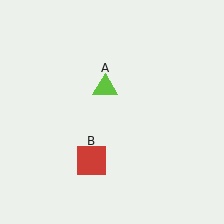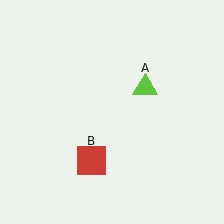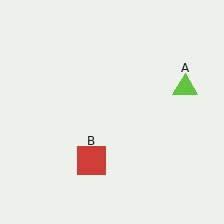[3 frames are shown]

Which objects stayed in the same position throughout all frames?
Red square (object B) remained stationary.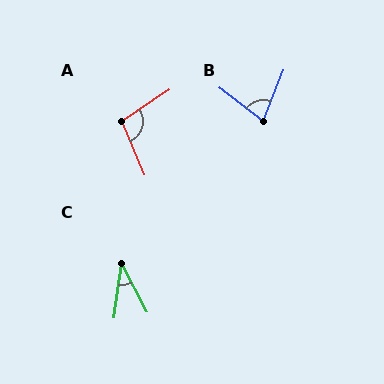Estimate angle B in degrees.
Approximately 74 degrees.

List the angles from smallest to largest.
C (35°), B (74°), A (101°).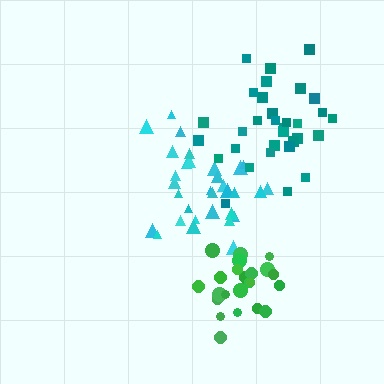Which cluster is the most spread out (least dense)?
Teal.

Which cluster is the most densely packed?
Green.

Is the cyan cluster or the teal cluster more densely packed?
Cyan.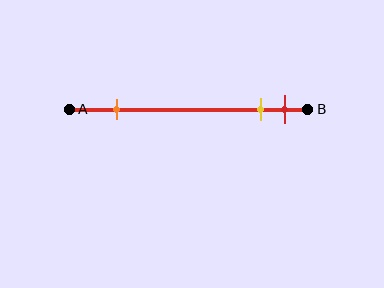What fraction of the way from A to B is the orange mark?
The orange mark is approximately 20% (0.2) of the way from A to B.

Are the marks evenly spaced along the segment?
No, the marks are not evenly spaced.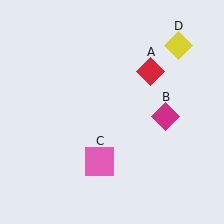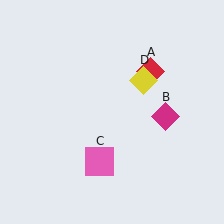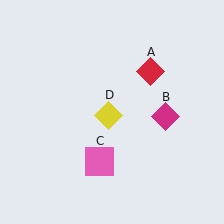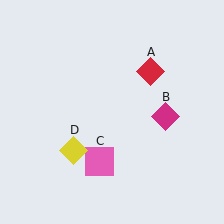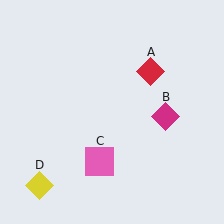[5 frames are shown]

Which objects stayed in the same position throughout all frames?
Red diamond (object A) and magenta diamond (object B) and pink square (object C) remained stationary.